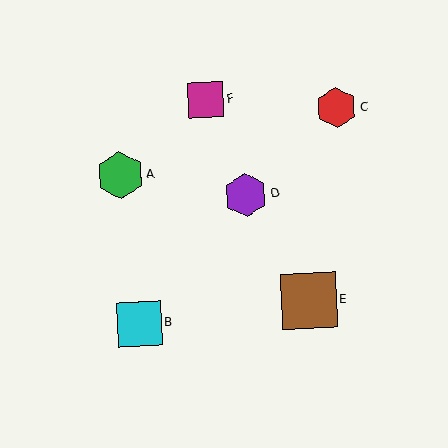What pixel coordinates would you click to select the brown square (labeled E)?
Click at (309, 301) to select the brown square E.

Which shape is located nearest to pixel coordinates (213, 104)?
The magenta square (labeled F) at (205, 100) is nearest to that location.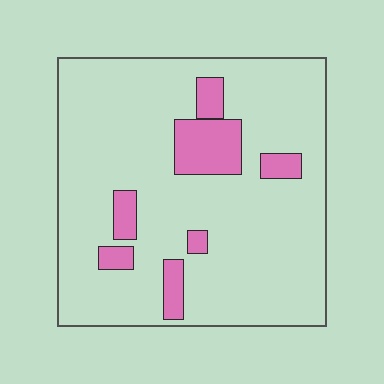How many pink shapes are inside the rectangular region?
7.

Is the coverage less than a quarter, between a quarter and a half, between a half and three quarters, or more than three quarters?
Less than a quarter.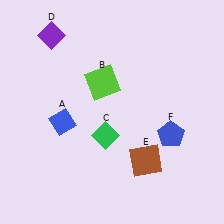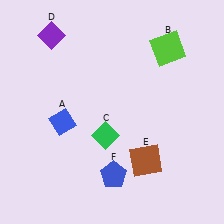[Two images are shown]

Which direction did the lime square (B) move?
The lime square (B) moved right.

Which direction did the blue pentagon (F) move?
The blue pentagon (F) moved left.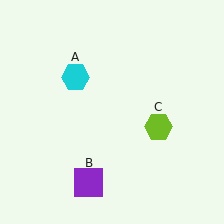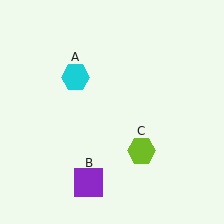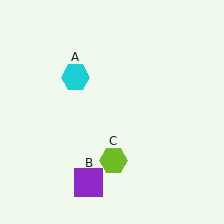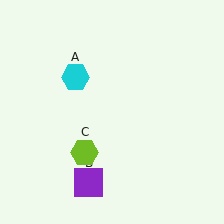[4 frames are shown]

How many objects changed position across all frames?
1 object changed position: lime hexagon (object C).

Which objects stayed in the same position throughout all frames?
Cyan hexagon (object A) and purple square (object B) remained stationary.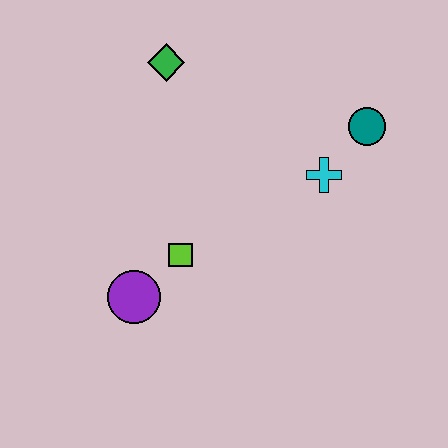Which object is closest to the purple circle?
The lime square is closest to the purple circle.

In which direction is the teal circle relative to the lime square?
The teal circle is to the right of the lime square.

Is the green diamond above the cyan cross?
Yes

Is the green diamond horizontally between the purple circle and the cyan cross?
Yes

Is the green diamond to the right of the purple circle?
Yes